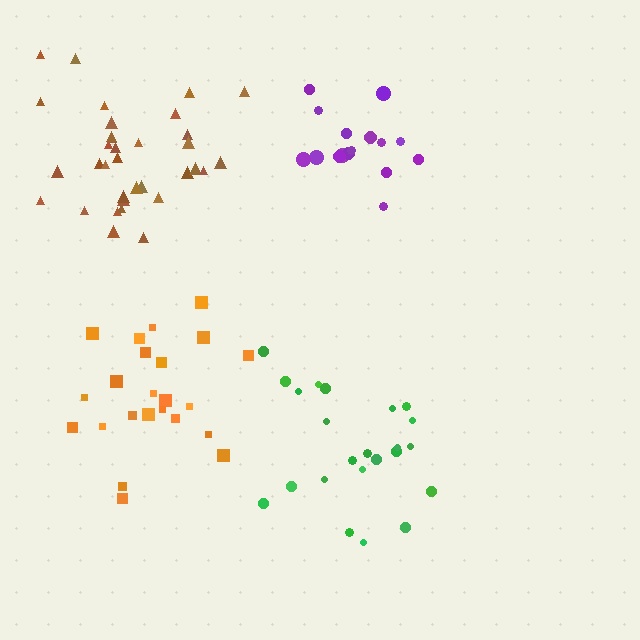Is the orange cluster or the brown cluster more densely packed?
Brown.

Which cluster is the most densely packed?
Purple.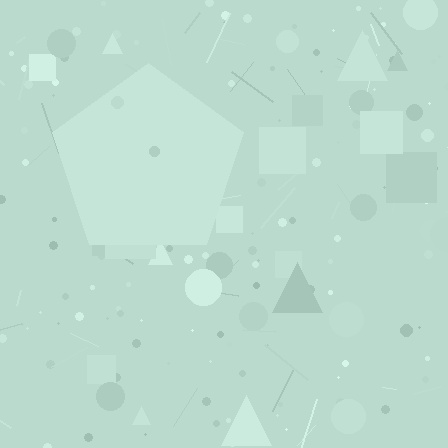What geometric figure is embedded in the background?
A pentagon is embedded in the background.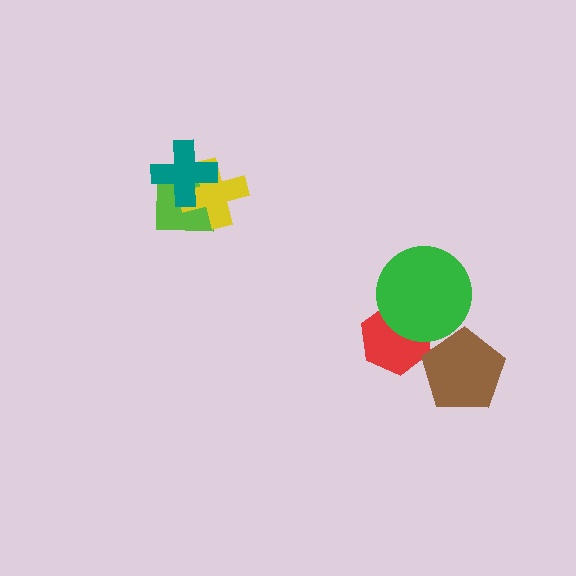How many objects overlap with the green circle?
1 object overlaps with the green circle.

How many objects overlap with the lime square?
2 objects overlap with the lime square.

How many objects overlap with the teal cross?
2 objects overlap with the teal cross.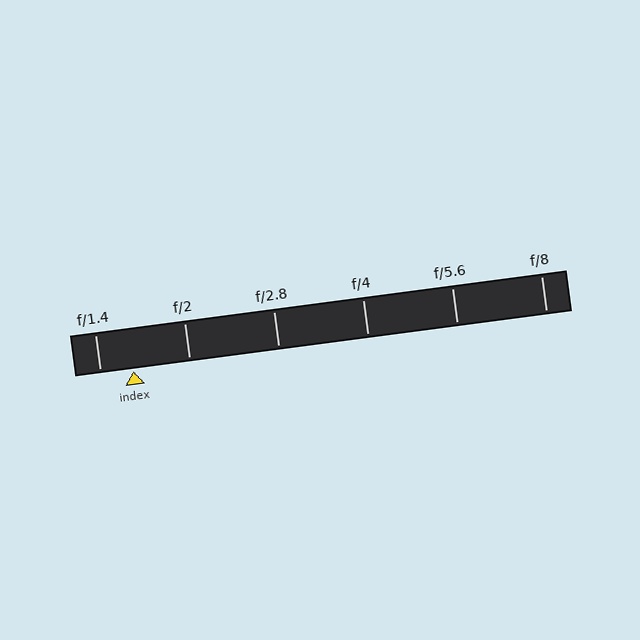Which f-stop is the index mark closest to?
The index mark is closest to f/1.4.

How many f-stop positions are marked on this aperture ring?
There are 6 f-stop positions marked.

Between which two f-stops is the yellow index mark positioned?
The index mark is between f/1.4 and f/2.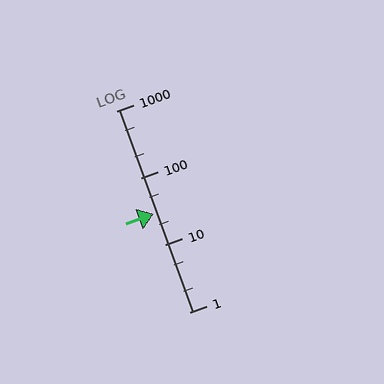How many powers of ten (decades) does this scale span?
The scale spans 3 decades, from 1 to 1000.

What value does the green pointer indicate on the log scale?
The pointer indicates approximately 29.